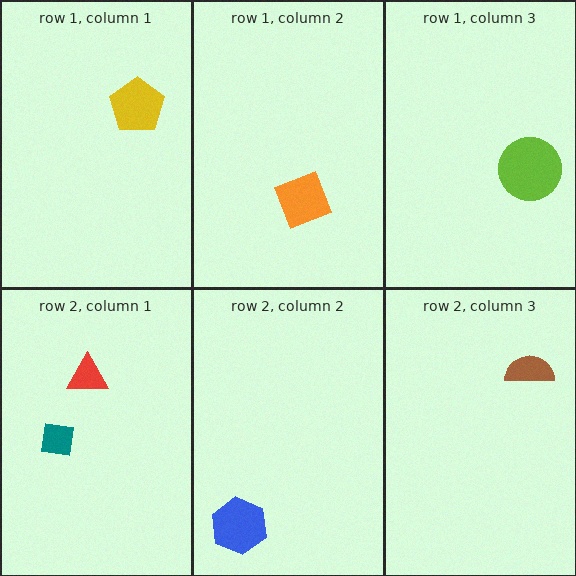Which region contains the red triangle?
The row 2, column 1 region.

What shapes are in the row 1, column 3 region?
The lime circle.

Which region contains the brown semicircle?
The row 2, column 3 region.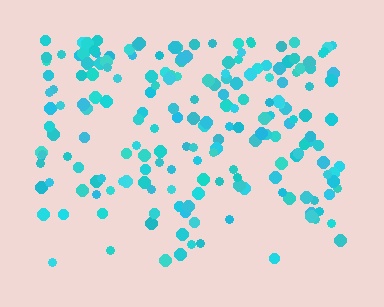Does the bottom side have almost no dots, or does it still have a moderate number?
Still a moderate number, just noticeably fewer than the top.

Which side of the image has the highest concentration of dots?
The top.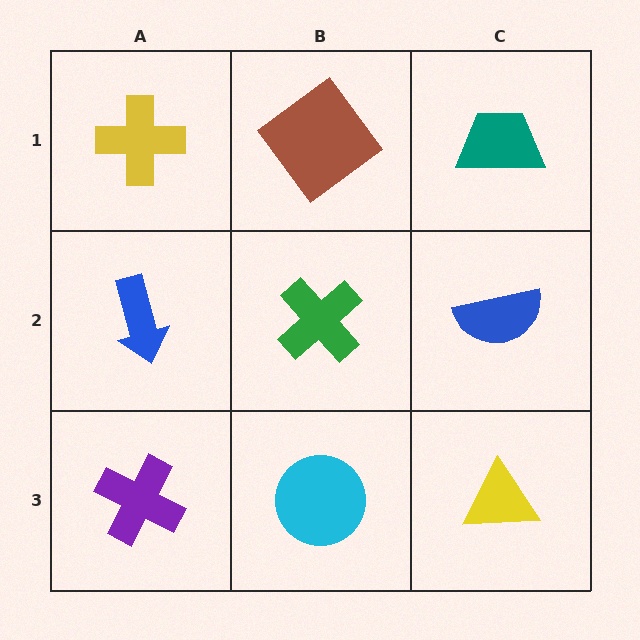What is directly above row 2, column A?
A yellow cross.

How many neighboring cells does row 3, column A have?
2.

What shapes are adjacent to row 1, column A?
A blue arrow (row 2, column A), a brown diamond (row 1, column B).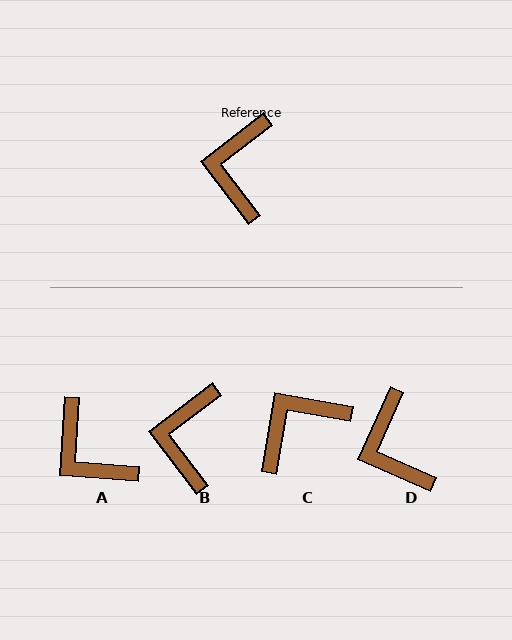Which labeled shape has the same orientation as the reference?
B.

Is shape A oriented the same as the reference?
No, it is off by about 49 degrees.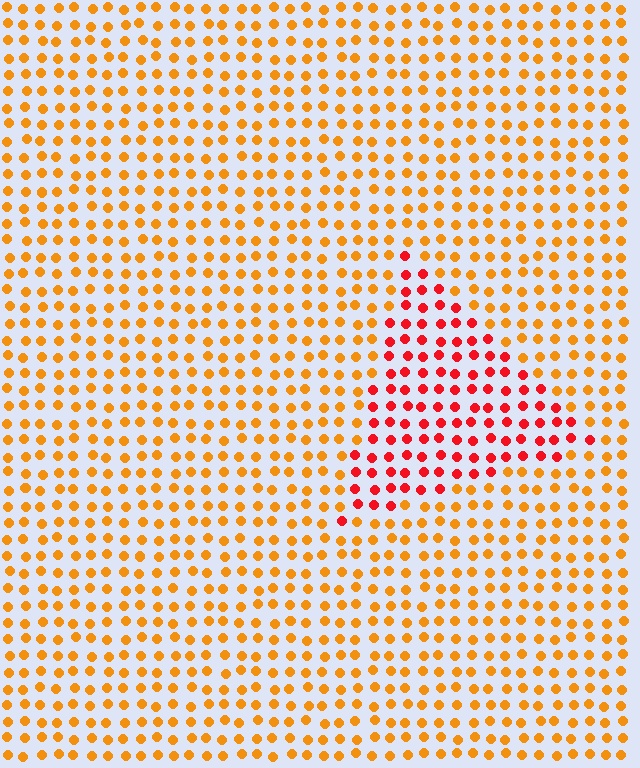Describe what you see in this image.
The image is filled with small orange elements in a uniform arrangement. A triangle-shaped region is visible where the elements are tinted to a slightly different hue, forming a subtle color boundary.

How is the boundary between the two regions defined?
The boundary is defined purely by a slight shift in hue (about 38 degrees). Spacing, size, and orientation are identical on both sides.